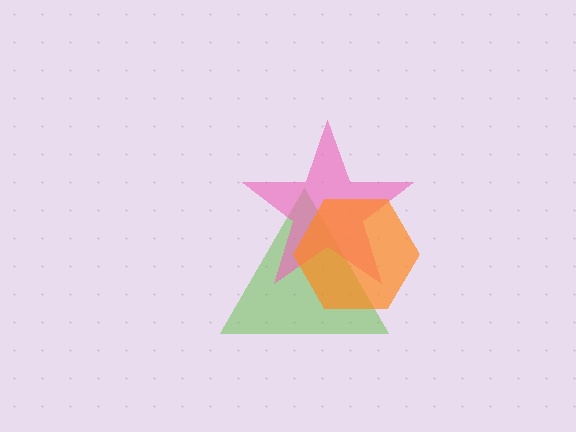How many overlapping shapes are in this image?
There are 3 overlapping shapes in the image.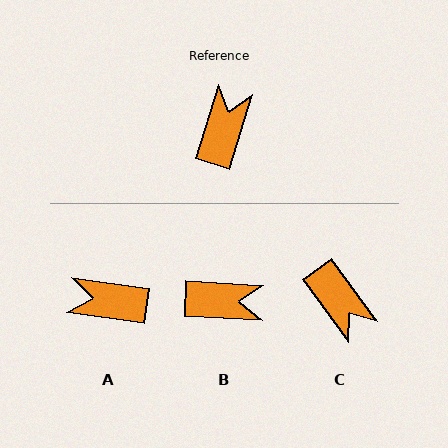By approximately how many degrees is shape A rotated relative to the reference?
Approximately 99 degrees counter-clockwise.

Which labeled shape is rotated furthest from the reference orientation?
C, about 127 degrees away.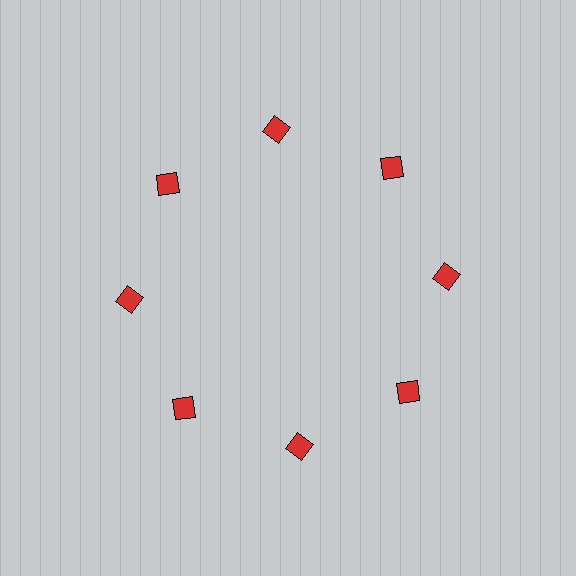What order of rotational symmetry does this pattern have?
This pattern has 8-fold rotational symmetry.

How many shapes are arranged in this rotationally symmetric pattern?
There are 8 shapes, arranged in 8 groups of 1.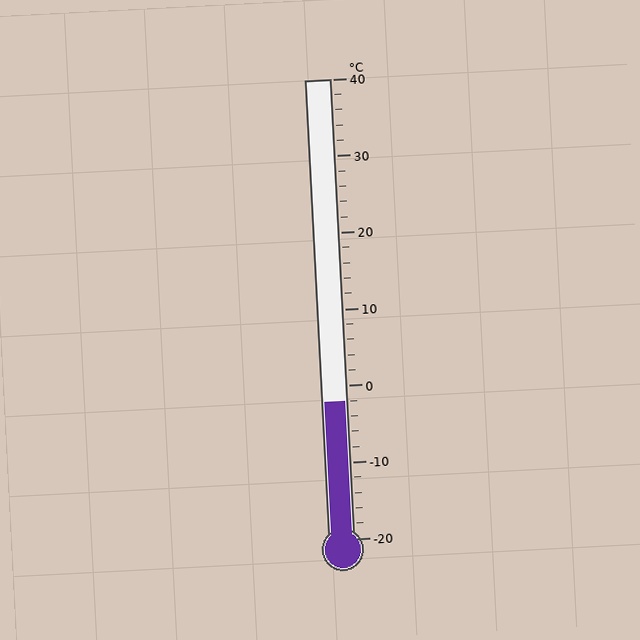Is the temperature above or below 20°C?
The temperature is below 20°C.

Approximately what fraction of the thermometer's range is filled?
The thermometer is filled to approximately 30% of its range.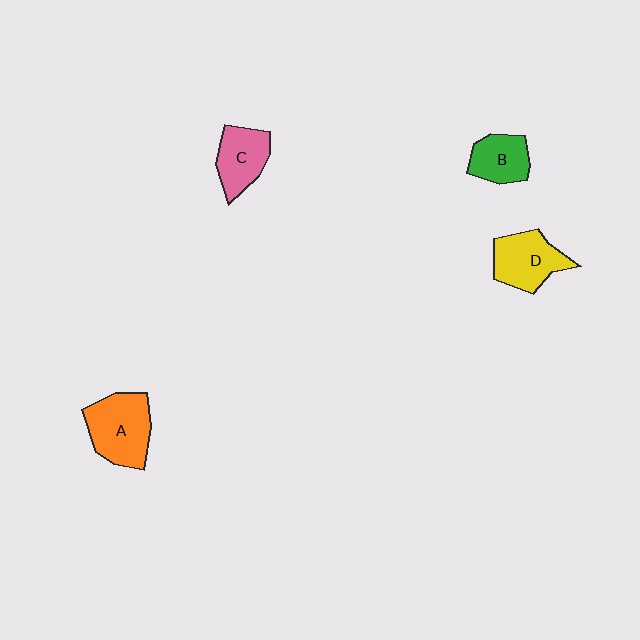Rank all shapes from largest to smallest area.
From largest to smallest: A (orange), D (yellow), C (pink), B (green).